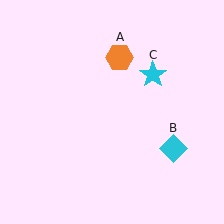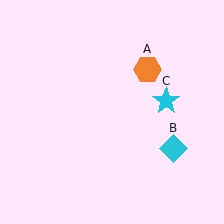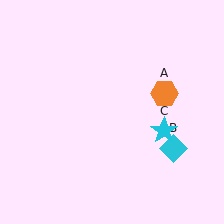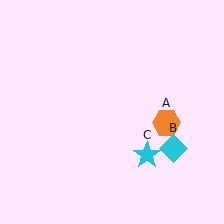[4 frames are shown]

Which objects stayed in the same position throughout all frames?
Cyan diamond (object B) remained stationary.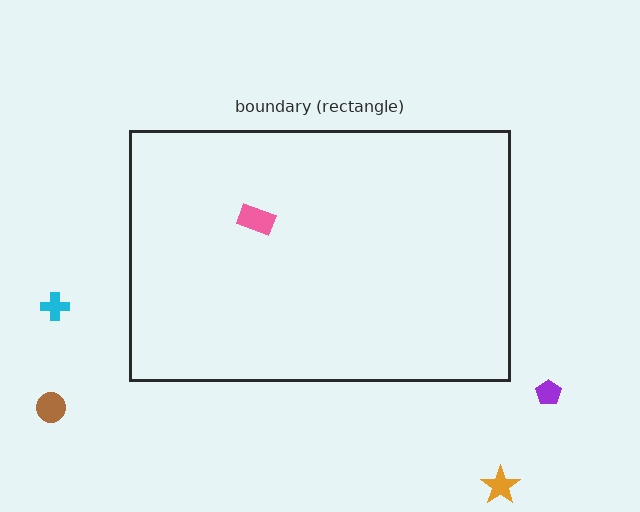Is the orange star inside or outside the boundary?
Outside.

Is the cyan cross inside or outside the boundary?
Outside.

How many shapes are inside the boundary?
1 inside, 4 outside.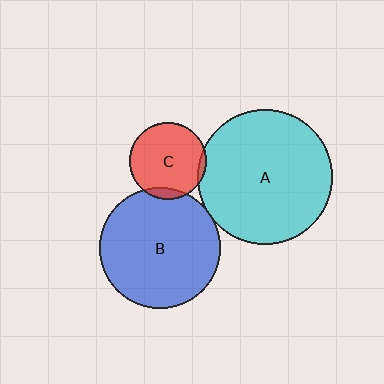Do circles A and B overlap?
Yes.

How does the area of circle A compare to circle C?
Approximately 3.0 times.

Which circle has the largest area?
Circle A (cyan).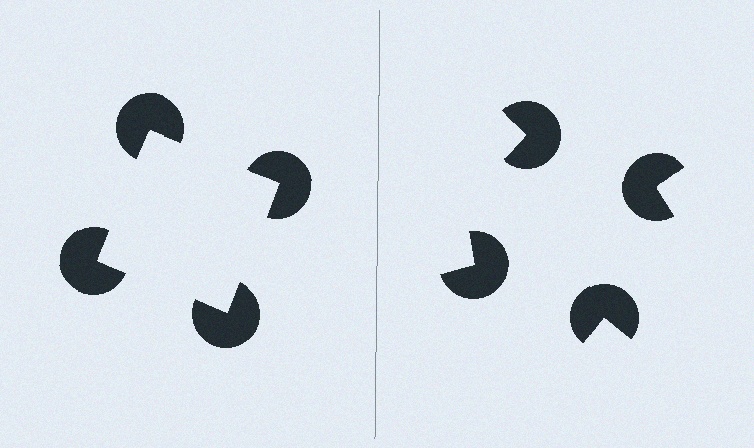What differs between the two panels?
The pac-man discs are positioned identically on both sides; only the wedge orientations differ. On the left they align to a square; on the right they are misaligned.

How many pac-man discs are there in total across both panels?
8 — 4 on each side.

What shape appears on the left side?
An illusory square.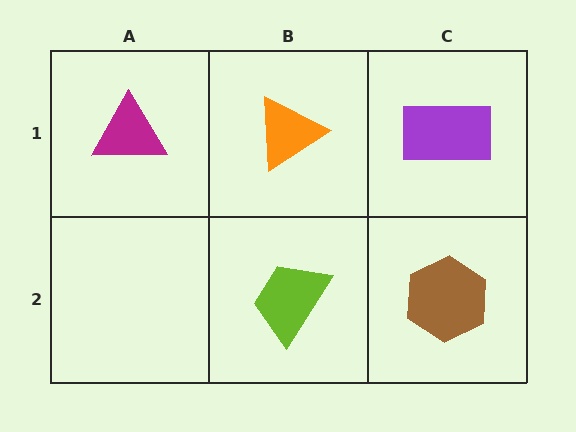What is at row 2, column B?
A lime trapezoid.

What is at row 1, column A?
A magenta triangle.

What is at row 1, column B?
An orange triangle.